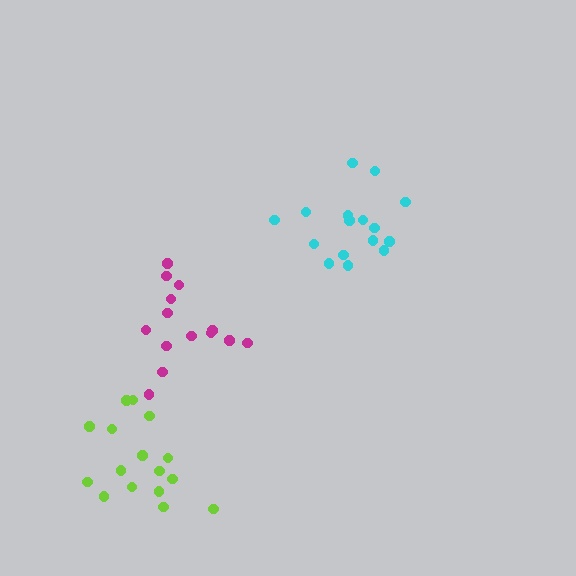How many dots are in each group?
Group 1: 16 dots, Group 2: 16 dots, Group 3: 14 dots (46 total).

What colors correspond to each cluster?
The clusters are colored: cyan, lime, magenta.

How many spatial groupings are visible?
There are 3 spatial groupings.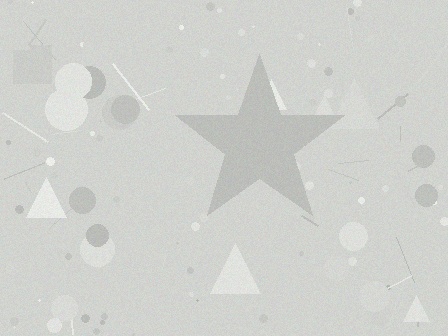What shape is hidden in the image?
A star is hidden in the image.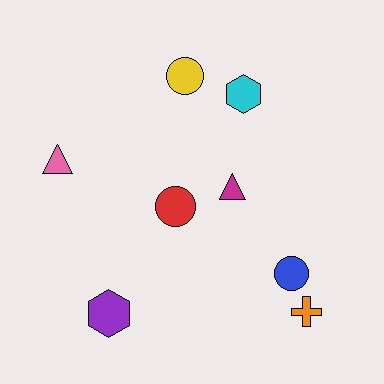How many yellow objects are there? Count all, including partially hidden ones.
There is 1 yellow object.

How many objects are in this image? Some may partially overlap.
There are 8 objects.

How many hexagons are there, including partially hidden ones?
There are 2 hexagons.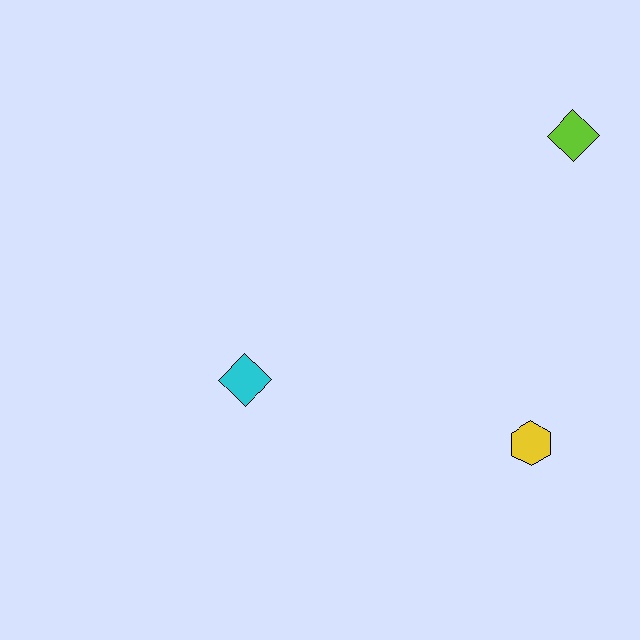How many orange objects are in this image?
There are no orange objects.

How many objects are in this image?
There are 3 objects.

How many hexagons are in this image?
There is 1 hexagon.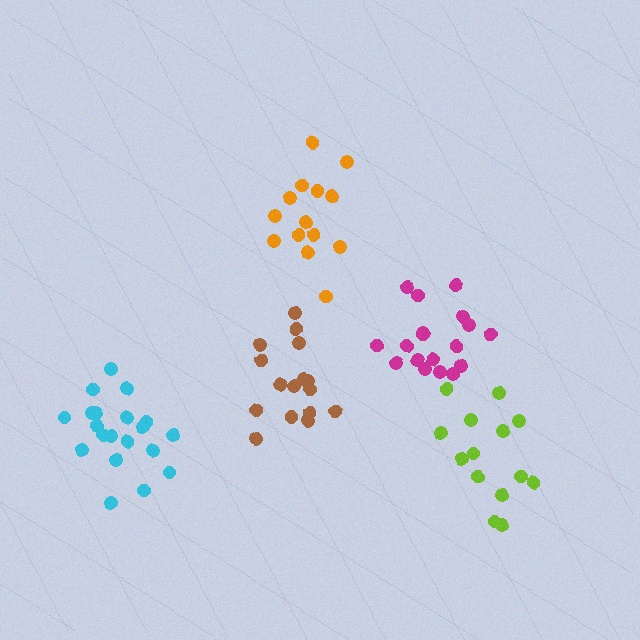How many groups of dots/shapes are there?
There are 5 groups.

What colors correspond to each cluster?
The clusters are colored: cyan, magenta, brown, orange, lime.